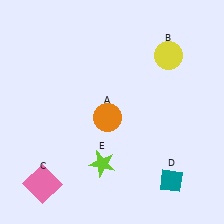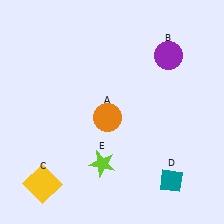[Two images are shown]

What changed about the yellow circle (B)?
In Image 1, B is yellow. In Image 2, it changed to purple.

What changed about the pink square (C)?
In Image 1, C is pink. In Image 2, it changed to yellow.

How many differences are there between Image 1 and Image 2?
There are 2 differences between the two images.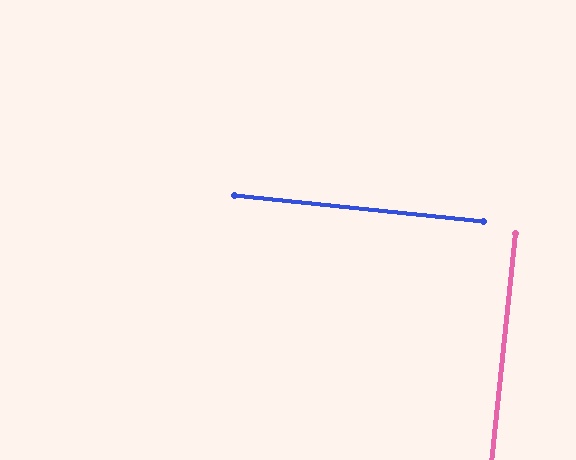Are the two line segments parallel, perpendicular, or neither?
Perpendicular — they meet at approximately 90°.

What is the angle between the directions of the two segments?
Approximately 90 degrees.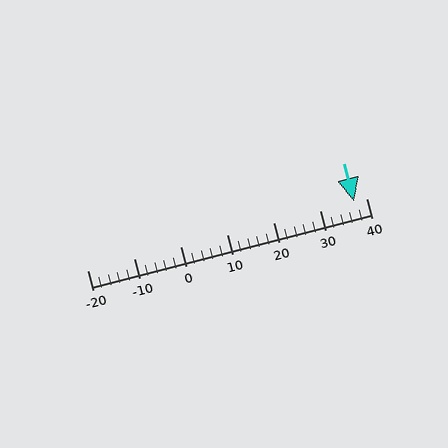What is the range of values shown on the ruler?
The ruler shows values from -20 to 40.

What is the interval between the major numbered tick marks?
The major tick marks are spaced 10 units apart.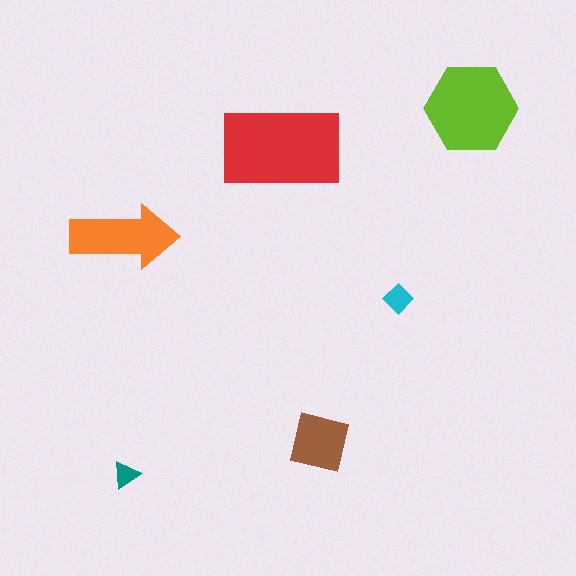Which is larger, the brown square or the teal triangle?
The brown square.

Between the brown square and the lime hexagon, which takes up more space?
The lime hexagon.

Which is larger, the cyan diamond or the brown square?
The brown square.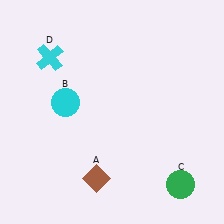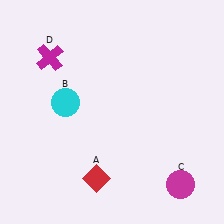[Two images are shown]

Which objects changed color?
A changed from brown to red. C changed from green to magenta. D changed from cyan to magenta.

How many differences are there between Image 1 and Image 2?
There are 3 differences between the two images.